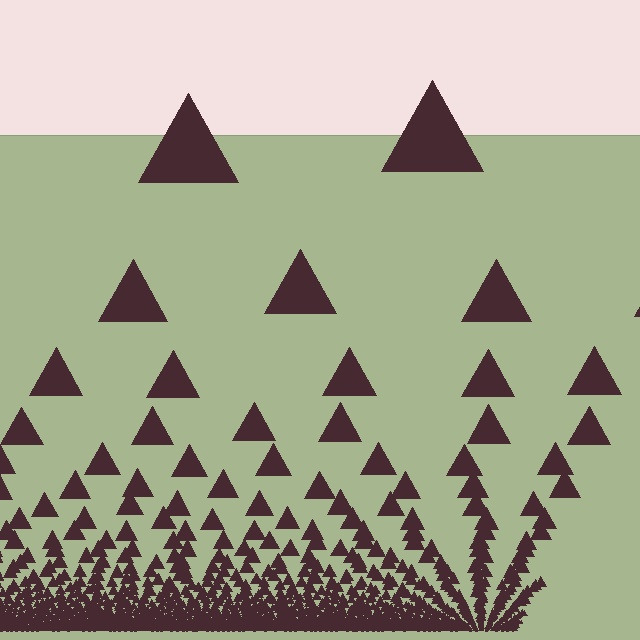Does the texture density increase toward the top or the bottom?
Density increases toward the bottom.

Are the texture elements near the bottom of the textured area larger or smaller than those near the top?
Smaller. The gradient is inverted — elements near the bottom are smaller and denser.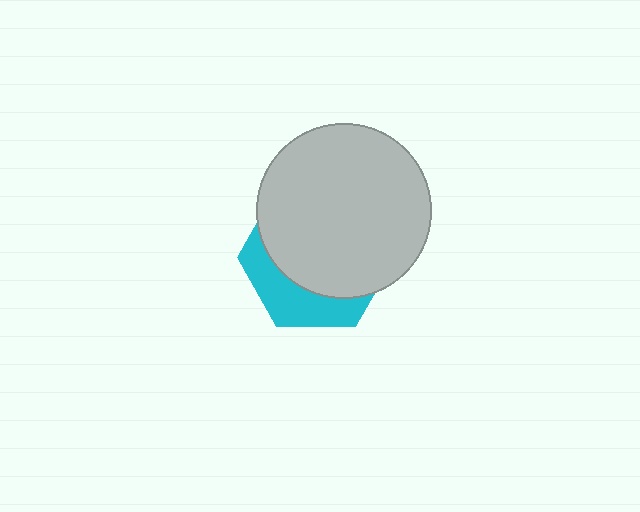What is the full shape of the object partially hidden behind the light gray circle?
The partially hidden object is a cyan hexagon.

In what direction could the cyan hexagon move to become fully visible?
The cyan hexagon could move down. That would shift it out from behind the light gray circle entirely.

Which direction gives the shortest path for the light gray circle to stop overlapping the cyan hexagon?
Moving up gives the shortest separation.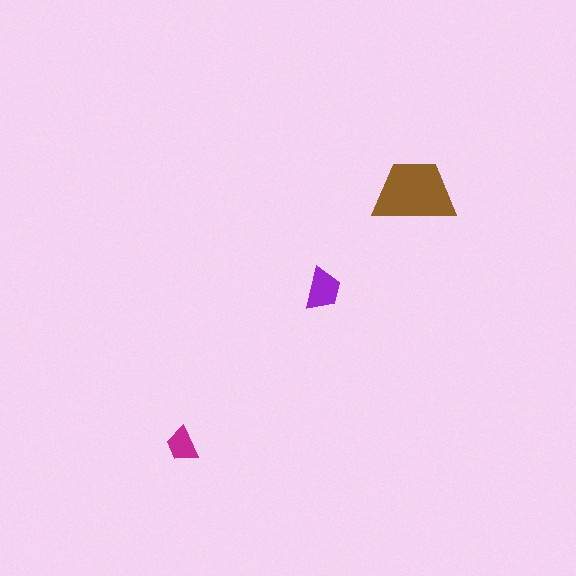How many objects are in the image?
There are 3 objects in the image.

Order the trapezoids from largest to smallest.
the brown one, the purple one, the magenta one.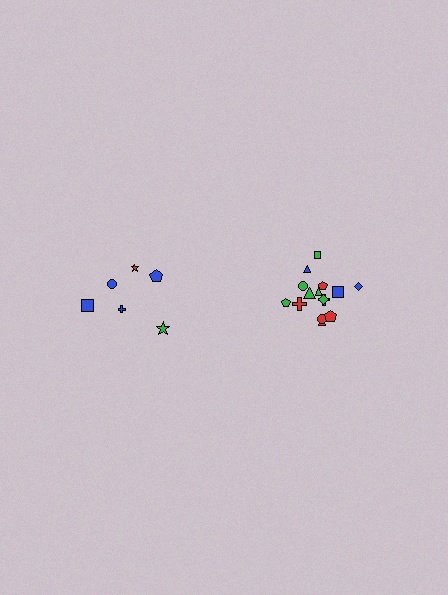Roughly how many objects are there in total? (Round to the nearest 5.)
Roughly 20 objects in total.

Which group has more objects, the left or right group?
The right group.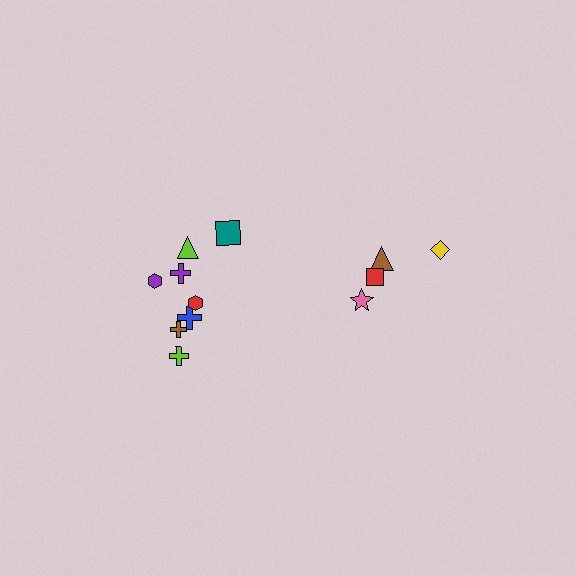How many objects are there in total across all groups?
There are 12 objects.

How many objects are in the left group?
There are 8 objects.